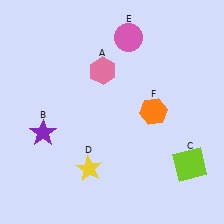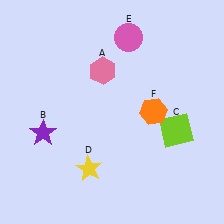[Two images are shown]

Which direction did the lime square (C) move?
The lime square (C) moved up.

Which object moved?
The lime square (C) moved up.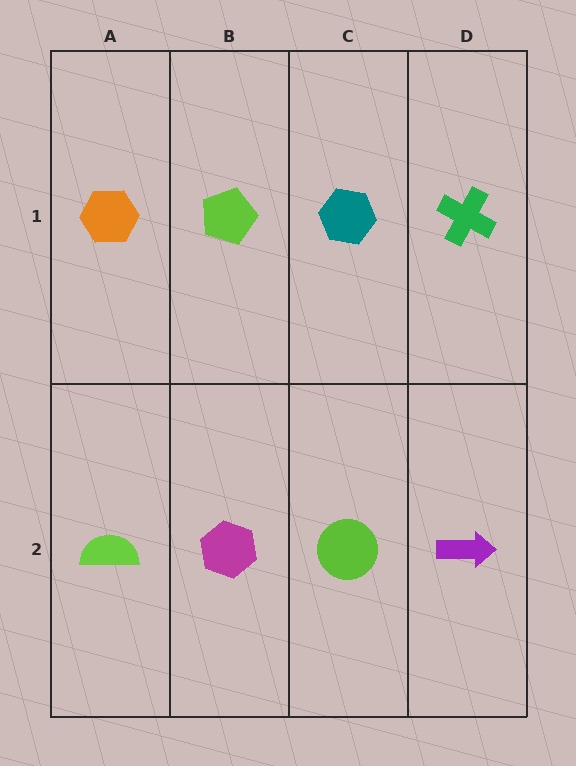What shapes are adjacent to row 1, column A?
A lime semicircle (row 2, column A), a lime pentagon (row 1, column B).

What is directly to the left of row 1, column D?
A teal hexagon.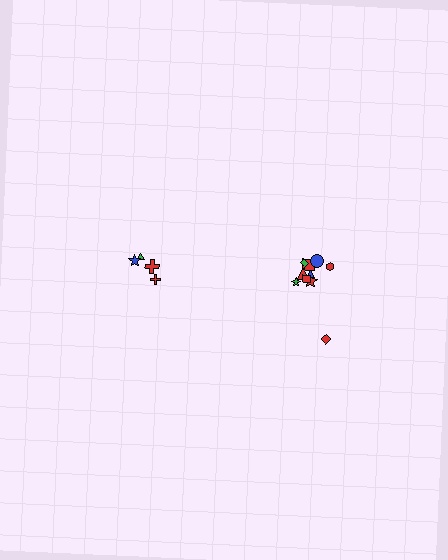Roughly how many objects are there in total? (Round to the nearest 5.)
Roughly 15 objects in total.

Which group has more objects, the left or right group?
The right group.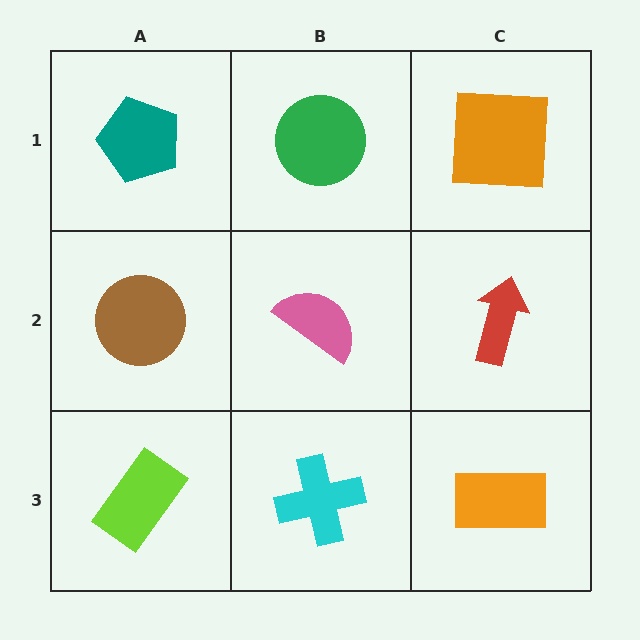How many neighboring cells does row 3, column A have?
2.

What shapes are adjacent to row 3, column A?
A brown circle (row 2, column A), a cyan cross (row 3, column B).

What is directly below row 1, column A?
A brown circle.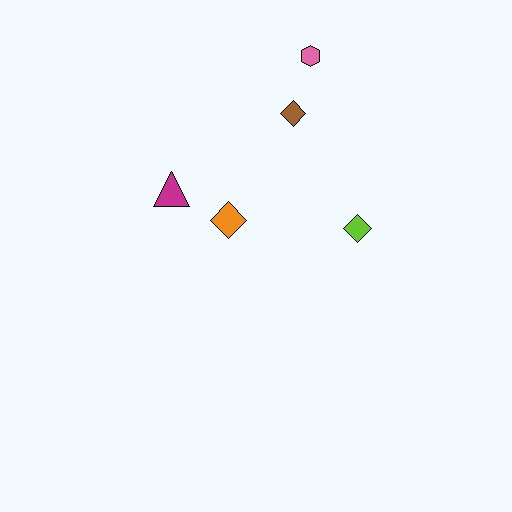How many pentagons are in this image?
There are no pentagons.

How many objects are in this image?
There are 5 objects.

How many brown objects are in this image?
There is 1 brown object.